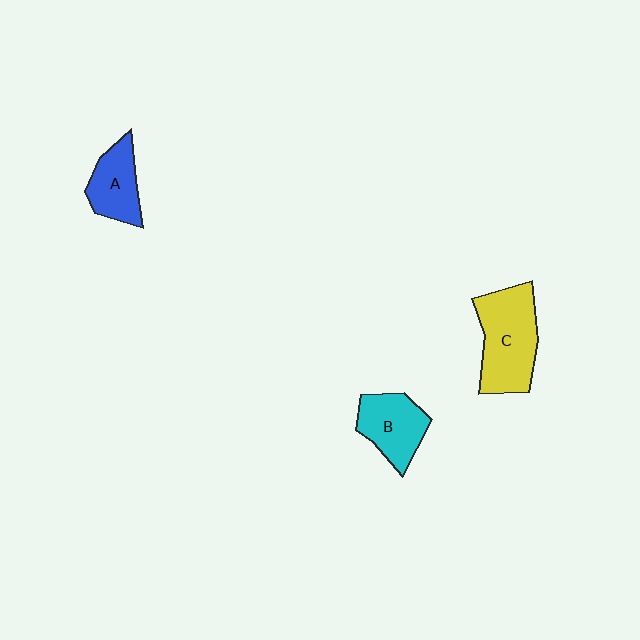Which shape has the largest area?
Shape C (yellow).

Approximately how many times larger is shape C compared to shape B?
Approximately 1.4 times.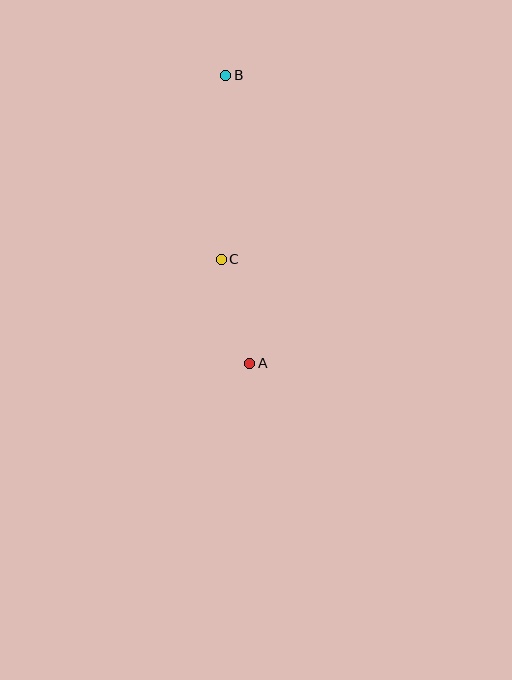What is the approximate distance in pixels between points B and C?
The distance between B and C is approximately 184 pixels.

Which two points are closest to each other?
Points A and C are closest to each other.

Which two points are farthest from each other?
Points A and B are farthest from each other.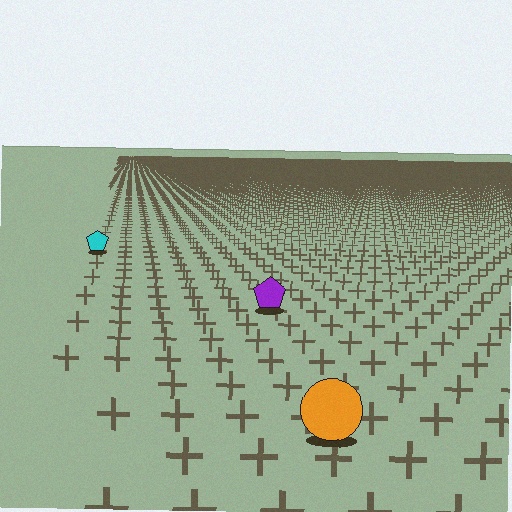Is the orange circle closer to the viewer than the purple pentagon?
Yes. The orange circle is closer — you can tell from the texture gradient: the ground texture is coarser near it.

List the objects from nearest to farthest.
From nearest to farthest: the orange circle, the purple pentagon, the cyan pentagon.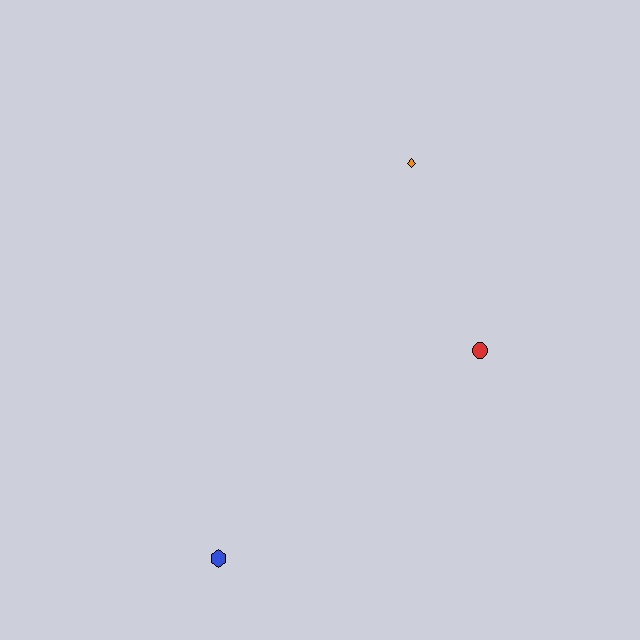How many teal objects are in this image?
There are no teal objects.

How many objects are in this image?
There are 3 objects.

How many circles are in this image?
There is 1 circle.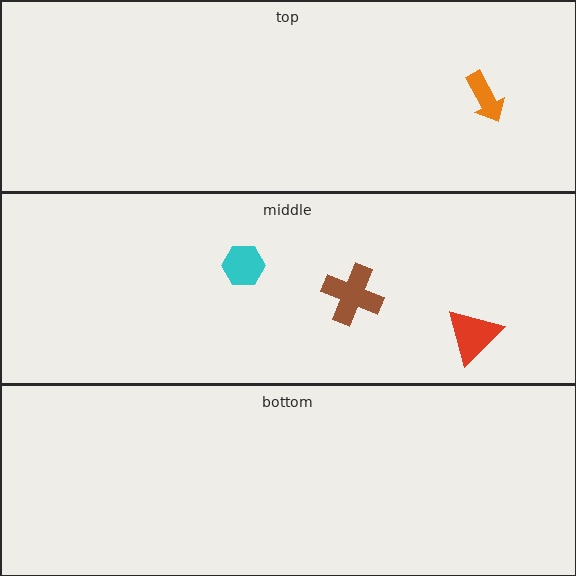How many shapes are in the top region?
1.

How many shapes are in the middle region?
3.